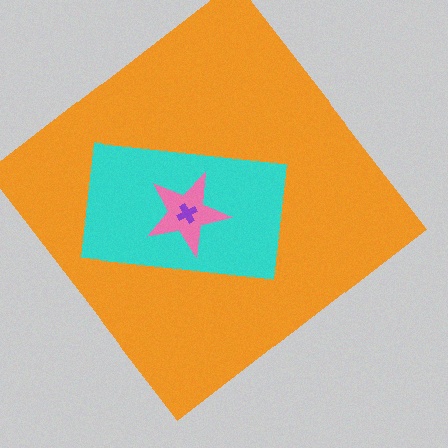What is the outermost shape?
The orange diamond.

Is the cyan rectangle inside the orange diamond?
Yes.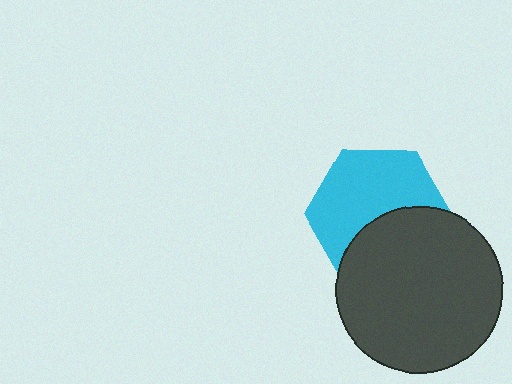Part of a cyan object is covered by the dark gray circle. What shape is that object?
It is a hexagon.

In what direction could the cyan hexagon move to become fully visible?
The cyan hexagon could move up. That would shift it out from behind the dark gray circle entirely.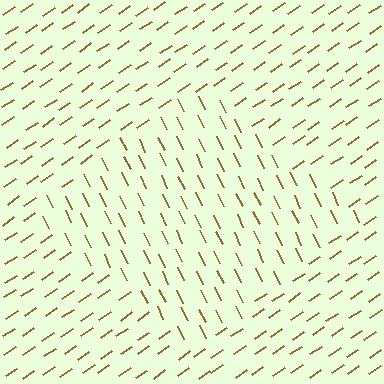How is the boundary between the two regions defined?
The boundary is defined purely by a change in line orientation (approximately 81 degrees difference). All lines are the same color and thickness.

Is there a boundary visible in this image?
Yes, there is a texture boundary formed by a change in line orientation.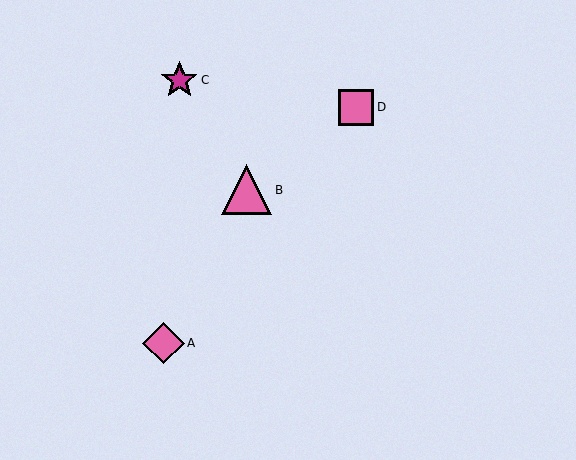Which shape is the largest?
The pink triangle (labeled B) is the largest.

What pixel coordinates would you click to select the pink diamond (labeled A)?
Click at (164, 343) to select the pink diamond A.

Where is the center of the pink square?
The center of the pink square is at (356, 107).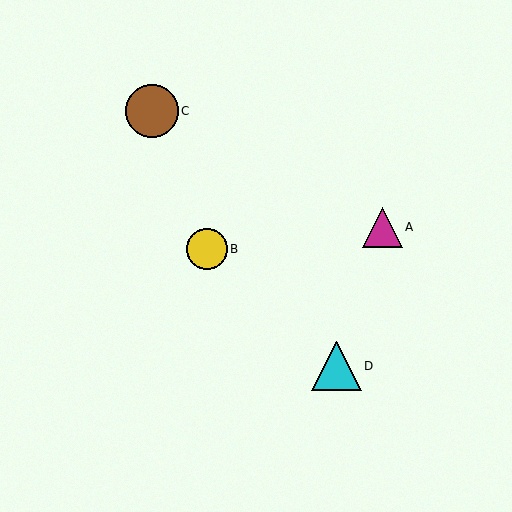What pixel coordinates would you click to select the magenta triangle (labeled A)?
Click at (382, 227) to select the magenta triangle A.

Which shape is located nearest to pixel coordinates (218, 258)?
The yellow circle (labeled B) at (207, 249) is nearest to that location.